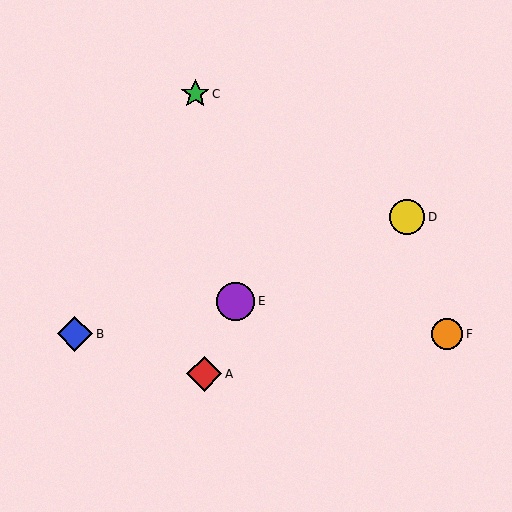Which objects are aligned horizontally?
Objects B, F are aligned horizontally.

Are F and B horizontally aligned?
Yes, both are at y≈334.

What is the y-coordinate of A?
Object A is at y≈374.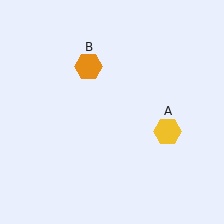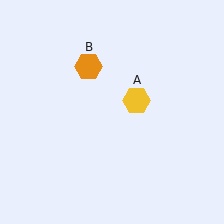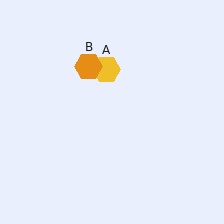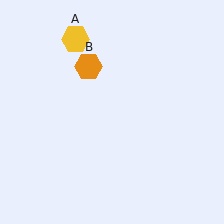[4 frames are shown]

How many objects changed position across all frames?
1 object changed position: yellow hexagon (object A).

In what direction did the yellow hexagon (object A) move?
The yellow hexagon (object A) moved up and to the left.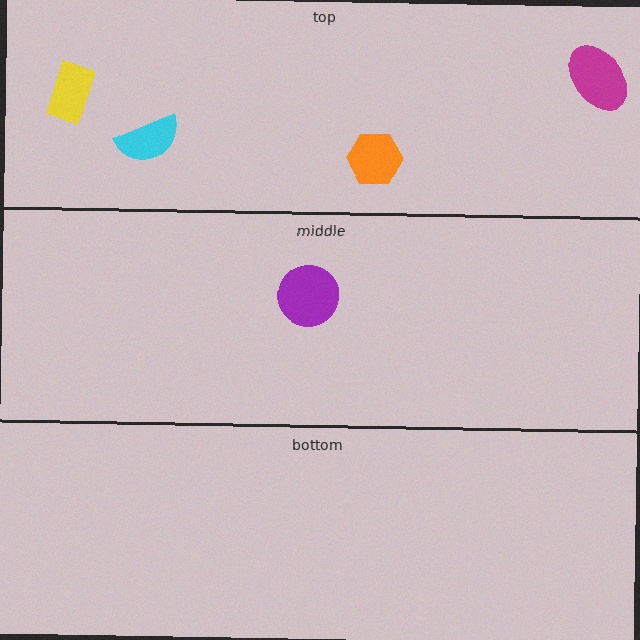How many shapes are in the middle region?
1.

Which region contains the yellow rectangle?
The top region.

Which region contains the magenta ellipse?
The top region.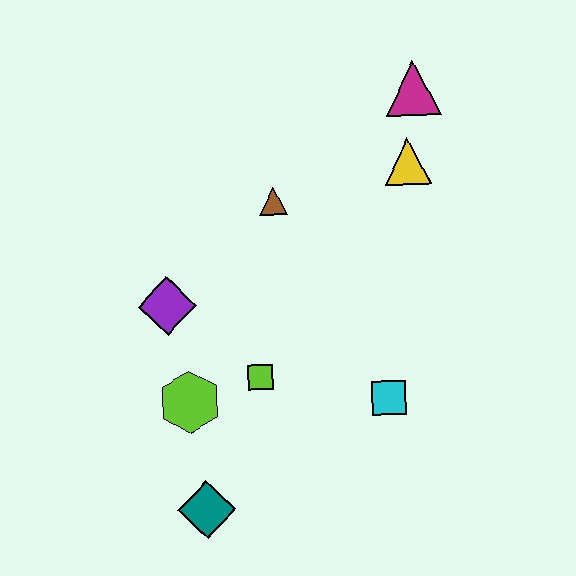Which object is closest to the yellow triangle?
The magenta triangle is closest to the yellow triangle.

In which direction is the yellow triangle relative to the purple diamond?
The yellow triangle is to the right of the purple diamond.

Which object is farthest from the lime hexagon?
The magenta triangle is farthest from the lime hexagon.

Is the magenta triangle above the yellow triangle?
Yes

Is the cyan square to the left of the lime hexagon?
No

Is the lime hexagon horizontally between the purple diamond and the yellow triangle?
Yes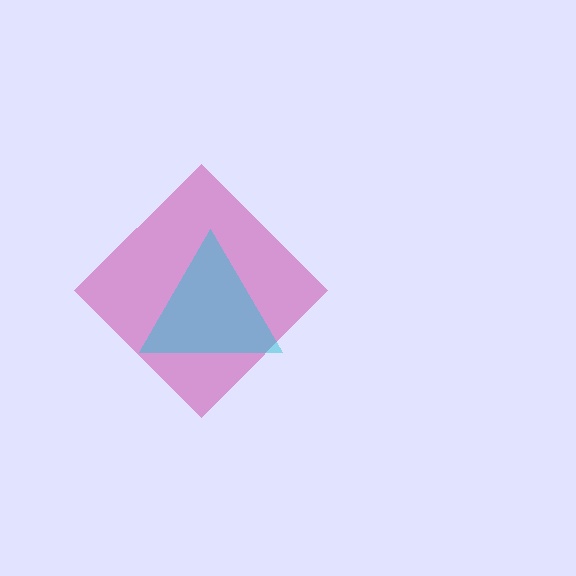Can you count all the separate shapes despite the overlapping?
Yes, there are 2 separate shapes.